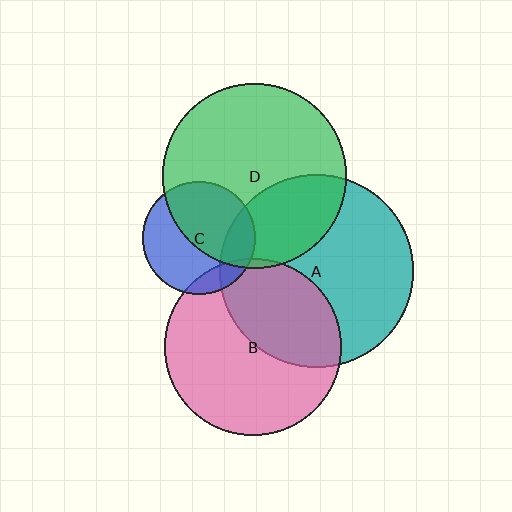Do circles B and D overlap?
Yes.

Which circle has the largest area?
Circle A (teal).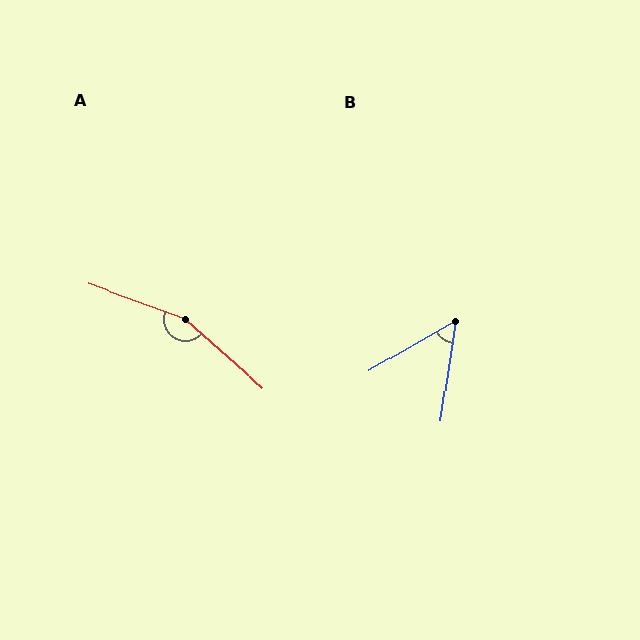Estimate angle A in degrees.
Approximately 158 degrees.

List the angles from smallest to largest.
B (51°), A (158°).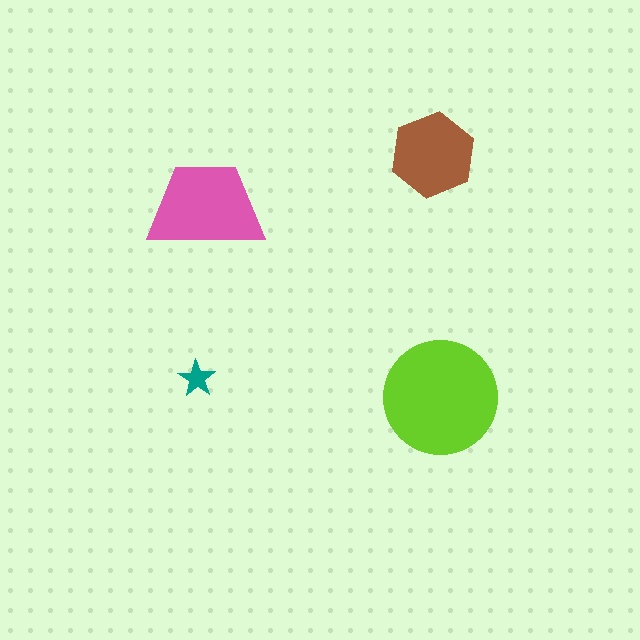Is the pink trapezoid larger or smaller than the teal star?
Larger.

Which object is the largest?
The lime circle.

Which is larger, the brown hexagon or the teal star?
The brown hexagon.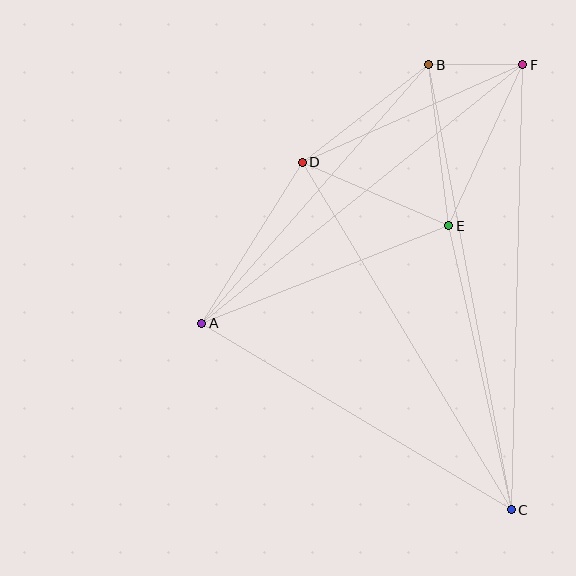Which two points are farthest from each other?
Points B and C are farthest from each other.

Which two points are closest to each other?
Points B and F are closest to each other.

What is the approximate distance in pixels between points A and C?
The distance between A and C is approximately 361 pixels.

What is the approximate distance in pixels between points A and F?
The distance between A and F is approximately 412 pixels.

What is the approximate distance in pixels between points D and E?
The distance between D and E is approximately 159 pixels.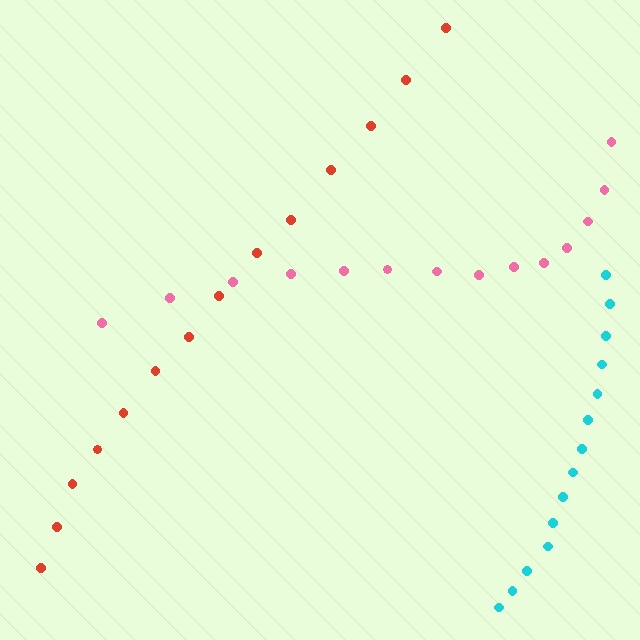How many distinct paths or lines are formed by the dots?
There are 3 distinct paths.